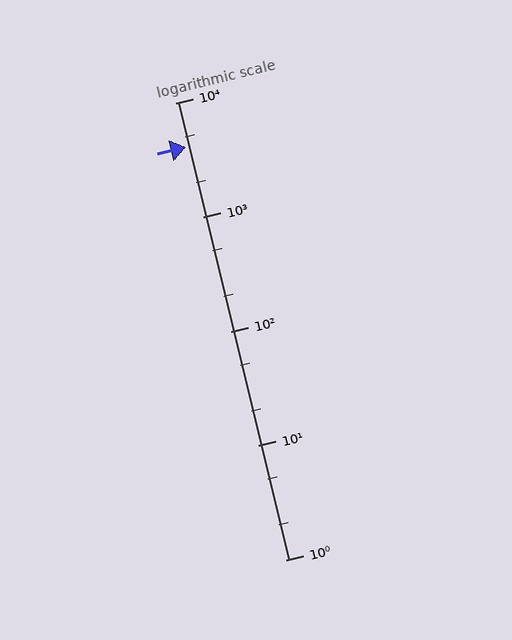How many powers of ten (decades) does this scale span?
The scale spans 4 decades, from 1 to 10000.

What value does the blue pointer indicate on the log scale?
The pointer indicates approximately 4100.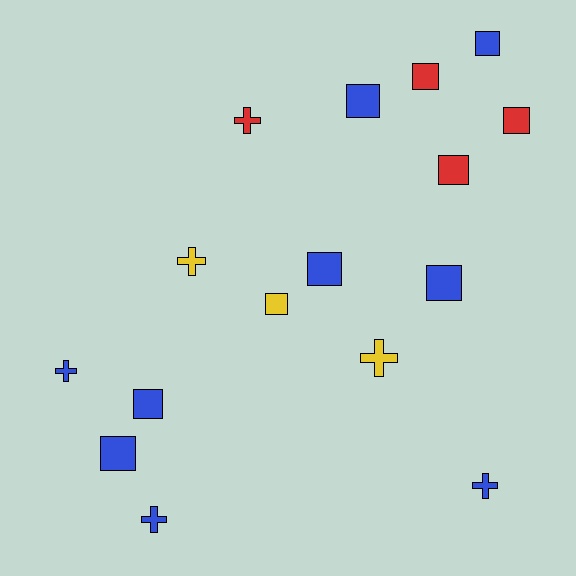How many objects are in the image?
There are 16 objects.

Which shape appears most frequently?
Square, with 10 objects.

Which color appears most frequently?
Blue, with 9 objects.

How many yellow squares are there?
There is 1 yellow square.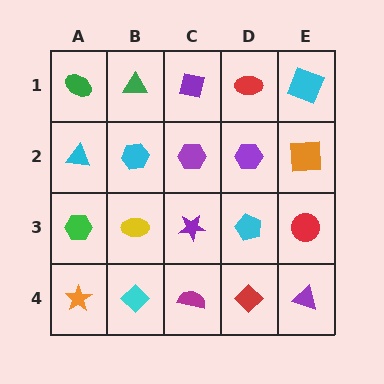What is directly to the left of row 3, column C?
A yellow ellipse.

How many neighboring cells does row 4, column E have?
2.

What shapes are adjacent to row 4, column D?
A cyan pentagon (row 3, column D), a magenta semicircle (row 4, column C), a purple triangle (row 4, column E).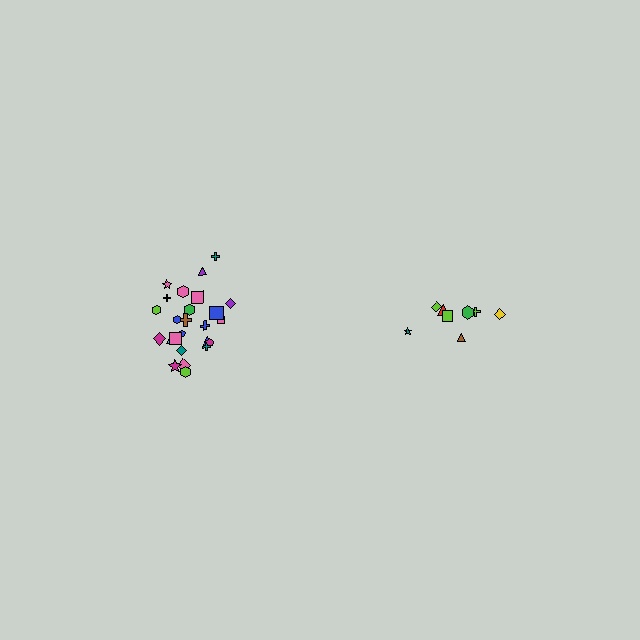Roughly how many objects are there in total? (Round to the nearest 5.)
Roughly 35 objects in total.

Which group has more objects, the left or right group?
The left group.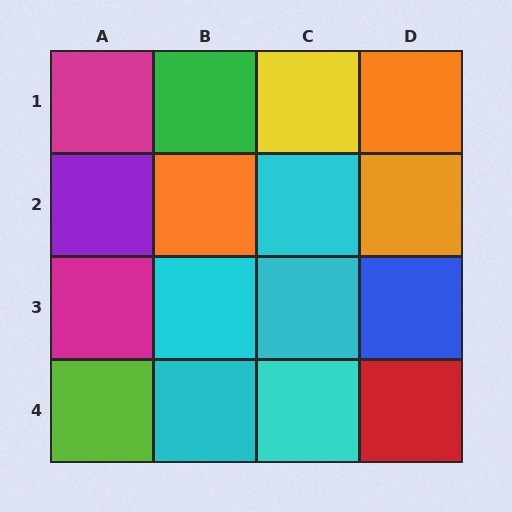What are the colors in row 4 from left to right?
Lime, cyan, cyan, red.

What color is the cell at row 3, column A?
Magenta.